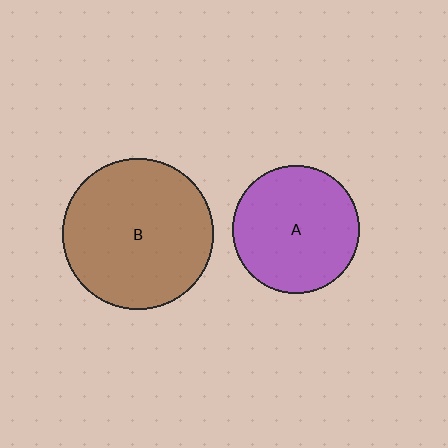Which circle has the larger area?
Circle B (brown).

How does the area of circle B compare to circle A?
Approximately 1.4 times.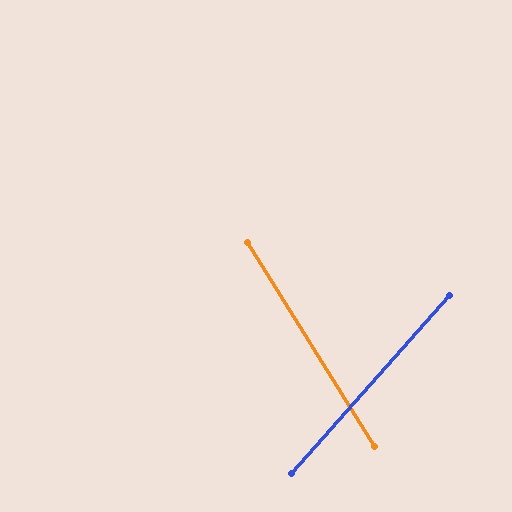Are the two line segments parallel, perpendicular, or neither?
Neither parallel nor perpendicular — they differ by about 74°.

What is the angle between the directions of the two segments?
Approximately 74 degrees.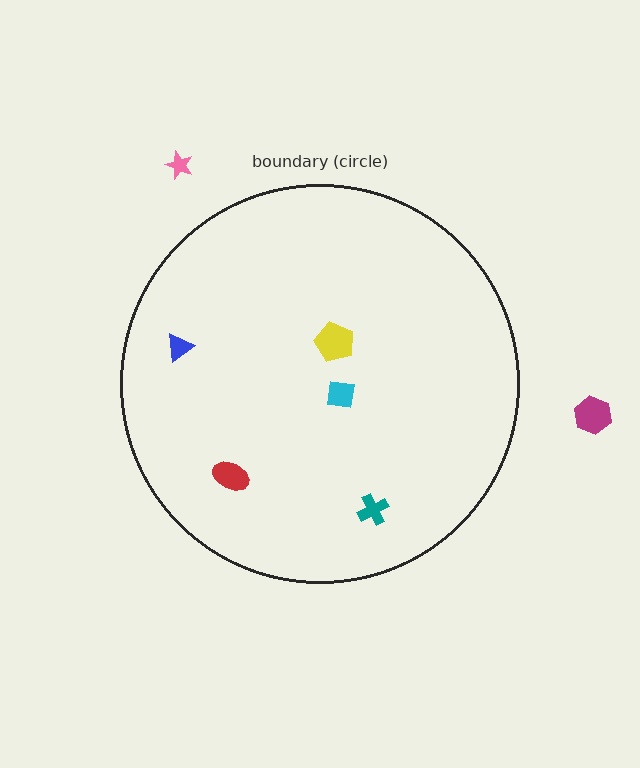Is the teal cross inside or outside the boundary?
Inside.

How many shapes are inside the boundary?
5 inside, 2 outside.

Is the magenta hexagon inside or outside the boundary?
Outside.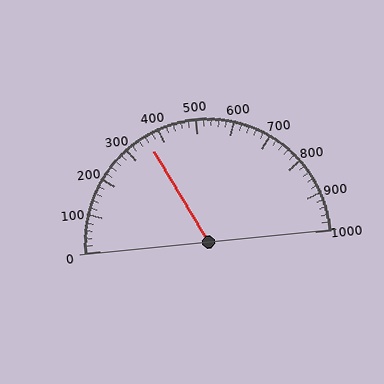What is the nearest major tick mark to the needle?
The nearest major tick mark is 400.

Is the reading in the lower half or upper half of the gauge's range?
The reading is in the lower half of the range (0 to 1000).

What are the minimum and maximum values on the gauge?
The gauge ranges from 0 to 1000.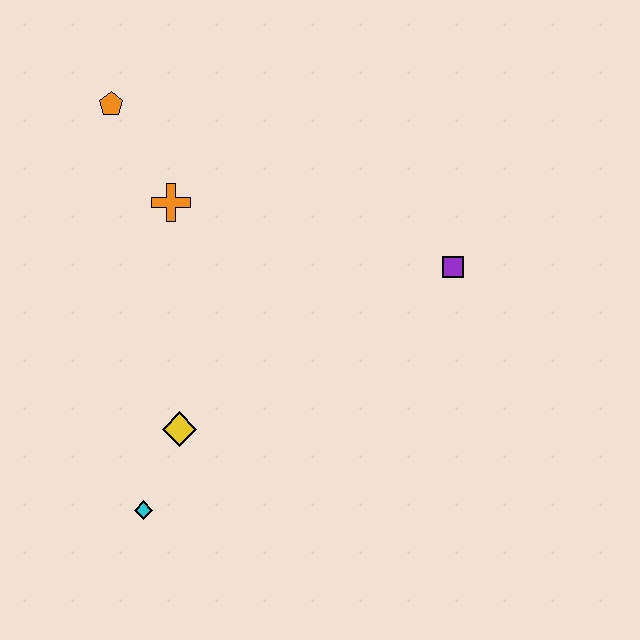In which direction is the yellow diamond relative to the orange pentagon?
The yellow diamond is below the orange pentagon.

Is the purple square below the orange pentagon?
Yes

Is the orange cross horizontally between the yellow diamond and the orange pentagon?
Yes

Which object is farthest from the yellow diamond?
The orange pentagon is farthest from the yellow diamond.